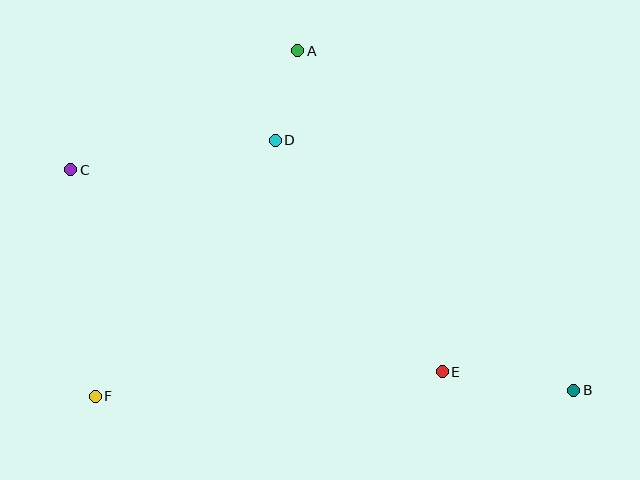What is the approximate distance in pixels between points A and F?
The distance between A and F is approximately 401 pixels.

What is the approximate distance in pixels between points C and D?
The distance between C and D is approximately 207 pixels.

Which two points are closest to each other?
Points A and D are closest to each other.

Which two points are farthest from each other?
Points B and C are farthest from each other.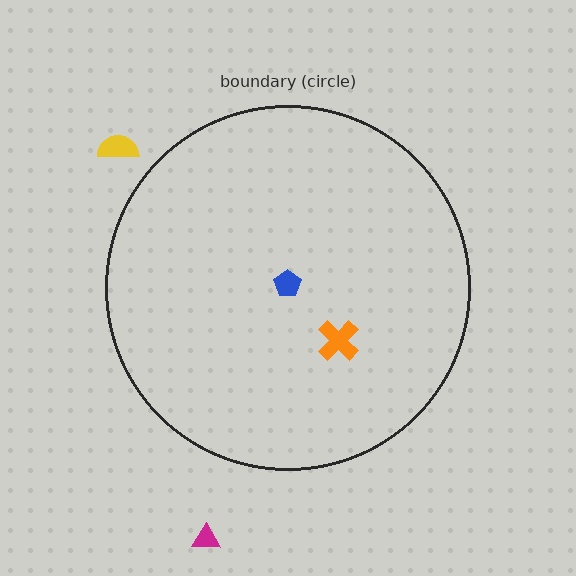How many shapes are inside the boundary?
2 inside, 2 outside.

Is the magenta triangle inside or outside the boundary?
Outside.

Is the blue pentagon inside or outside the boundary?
Inside.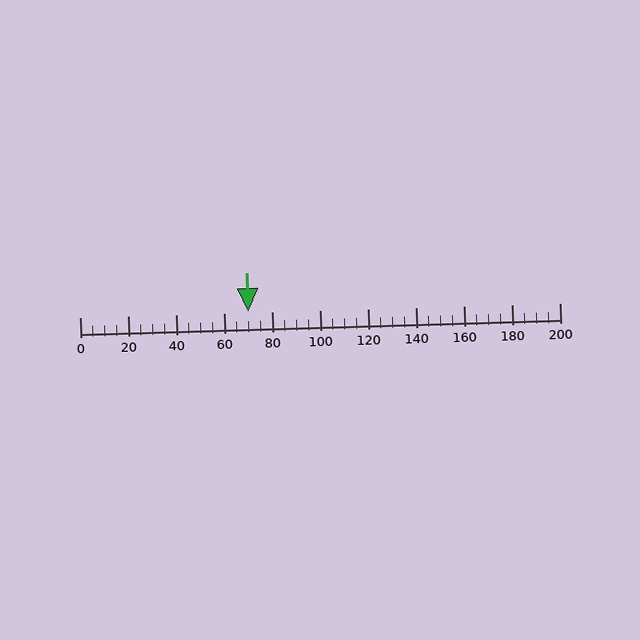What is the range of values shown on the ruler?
The ruler shows values from 0 to 200.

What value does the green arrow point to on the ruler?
The green arrow points to approximately 70.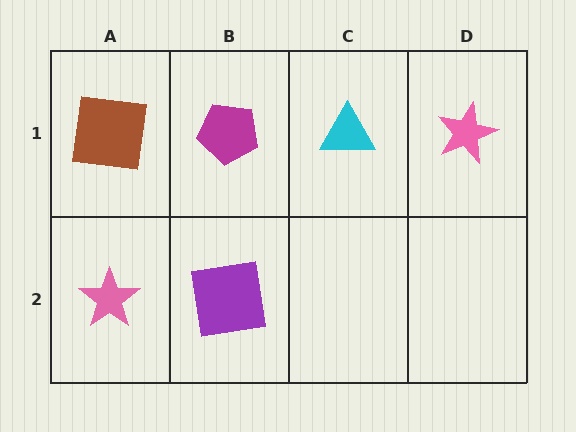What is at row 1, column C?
A cyan triangle.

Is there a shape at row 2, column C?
No, that cell is empty.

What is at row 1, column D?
A pink star.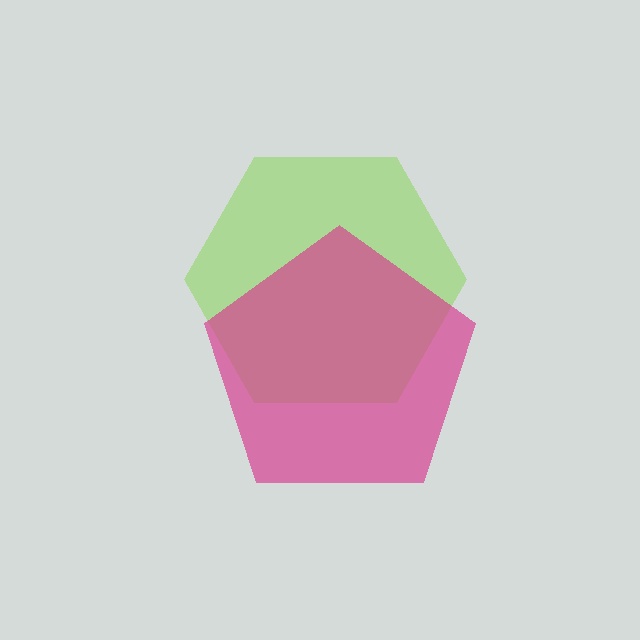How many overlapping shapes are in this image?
There are 2 overlapping shapes in the image.